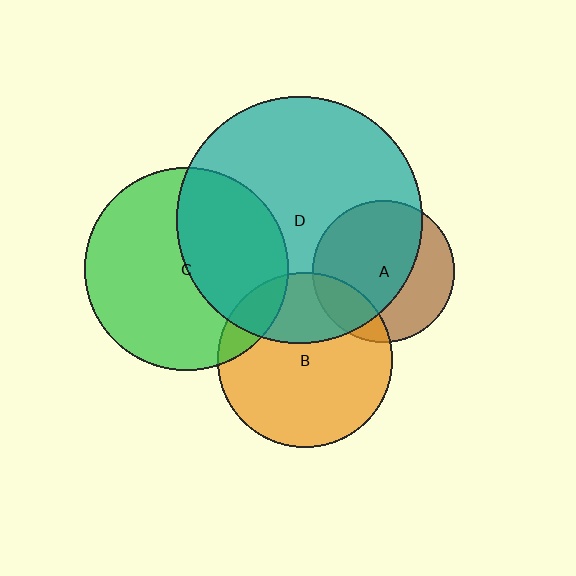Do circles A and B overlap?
Yes.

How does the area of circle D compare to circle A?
Approximately 3.0 times.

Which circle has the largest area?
Circle D (teal).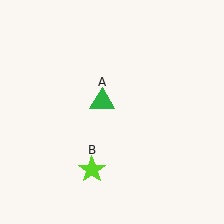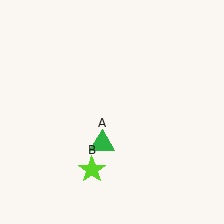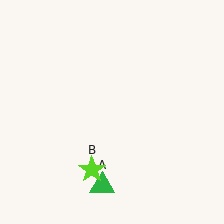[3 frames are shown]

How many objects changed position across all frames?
1 object changed position: green triangle (object A).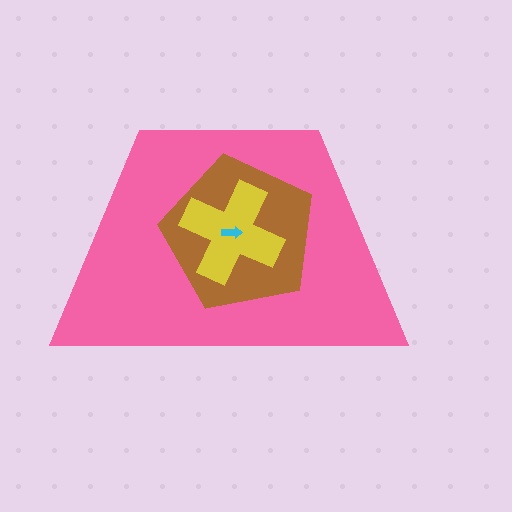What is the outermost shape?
The pink trapezoid.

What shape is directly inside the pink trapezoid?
The brown pentagon.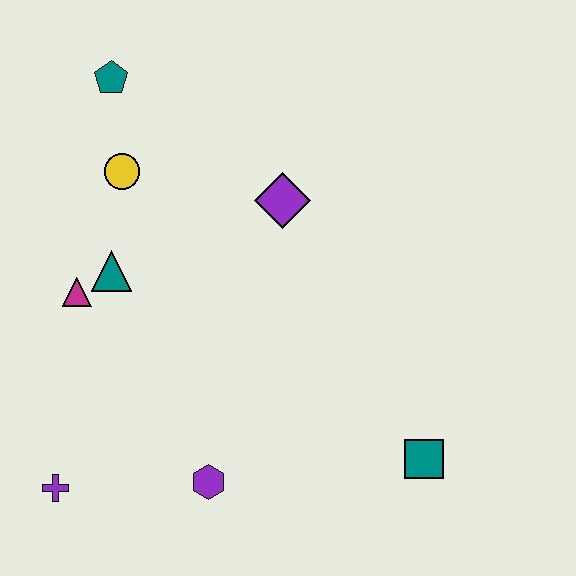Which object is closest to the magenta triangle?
The teal triangle is closest to the magenta triangle.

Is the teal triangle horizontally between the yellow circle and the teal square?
No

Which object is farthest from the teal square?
The teal pentagon is farthest from the teal square.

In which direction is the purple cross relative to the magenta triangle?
The purple cross is below the magenta triangle.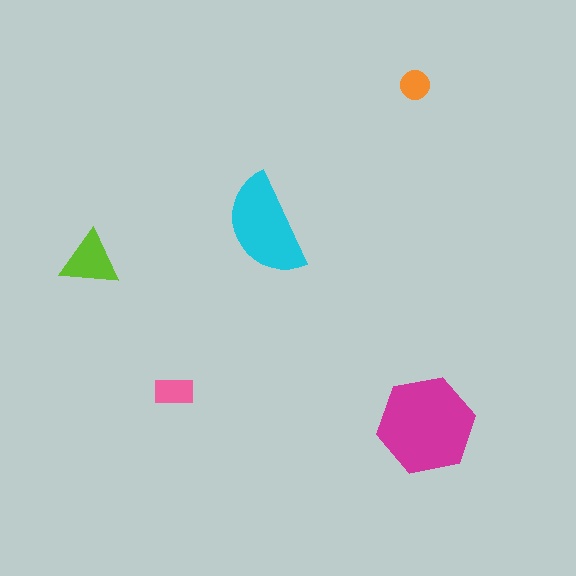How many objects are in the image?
There are 5 objects in the image.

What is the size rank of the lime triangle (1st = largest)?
3rd.